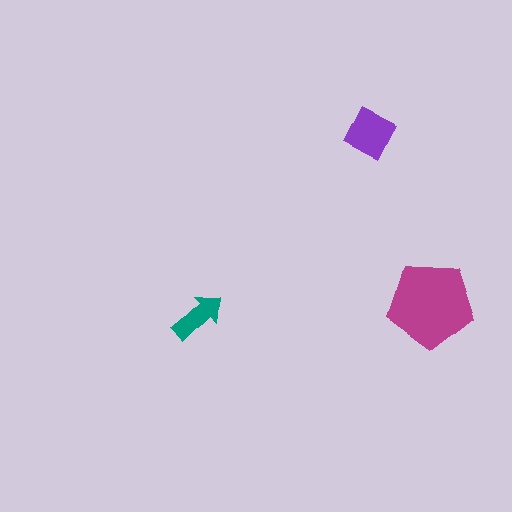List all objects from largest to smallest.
The magenta pentagon, the purple diamond, the teal arrow.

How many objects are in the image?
There are 3 objects in the image.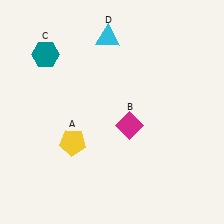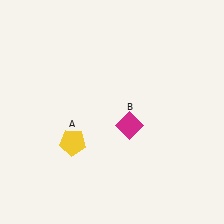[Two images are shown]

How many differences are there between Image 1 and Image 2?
There are 2 differences between the two images.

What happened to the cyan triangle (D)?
The cyan triangle (D) was removed in Image 2. It was in the top-left area of Image 1.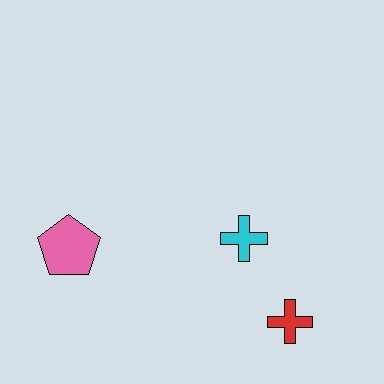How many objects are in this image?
There are 3 objects.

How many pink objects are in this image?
There is 1 pink object.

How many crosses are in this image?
There are 2 crosses.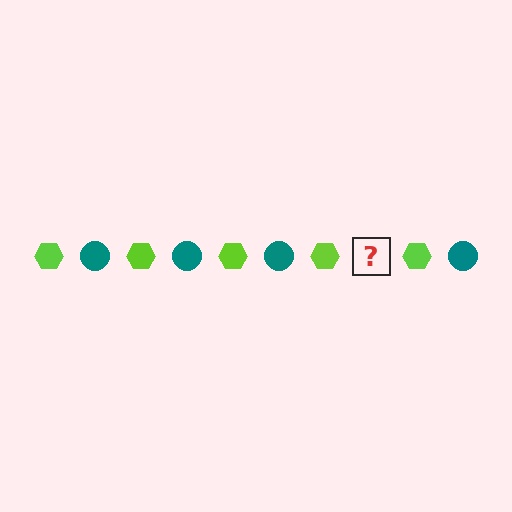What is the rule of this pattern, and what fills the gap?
The rule is that the pattern alternates between lime hexagon and teal circle. The gap should be filled with a teal circle.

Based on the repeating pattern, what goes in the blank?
The blank should be a teal circle.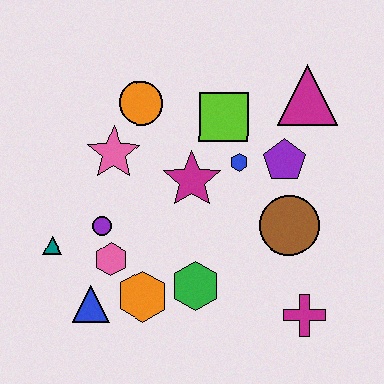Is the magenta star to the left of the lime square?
Yes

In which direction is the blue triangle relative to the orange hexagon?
The blue triangle is to the left of the orange hexagon.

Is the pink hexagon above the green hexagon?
Yes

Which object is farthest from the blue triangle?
The magenta triangle is farthest from the blue triangle.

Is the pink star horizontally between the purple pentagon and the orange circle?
No